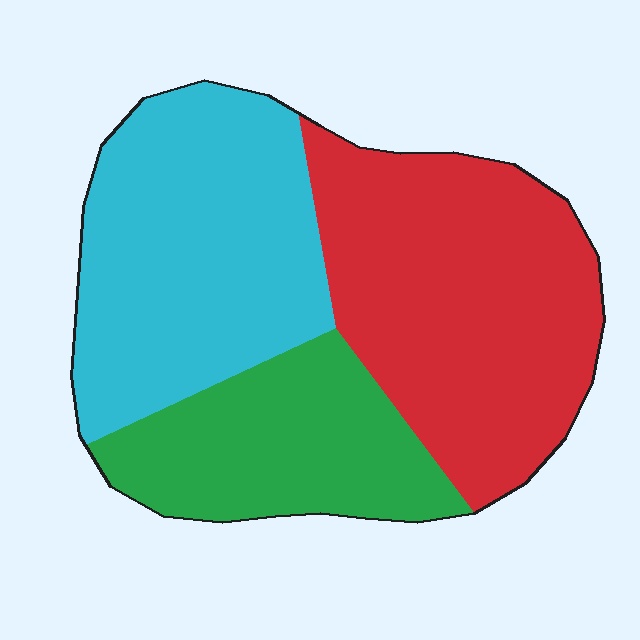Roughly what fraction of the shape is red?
Red covers roughly 40% of the shape.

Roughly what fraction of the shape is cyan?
Cyan covers 36% of the shape.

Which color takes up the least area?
Green, at roughly 25%.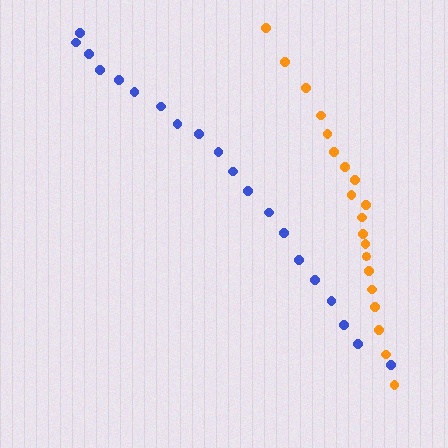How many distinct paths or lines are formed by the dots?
There are 2 distinct paths.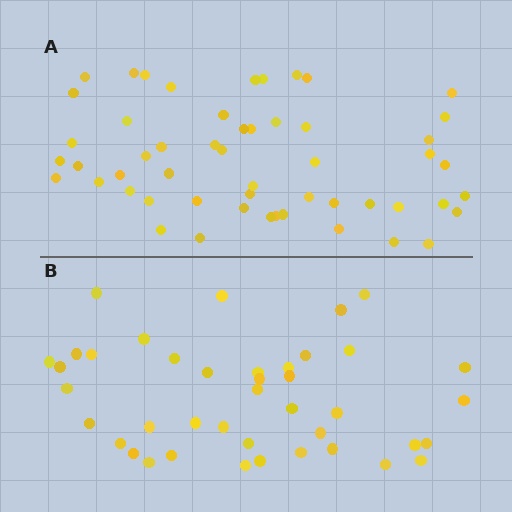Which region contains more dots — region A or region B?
Region A (the top region) has more dots.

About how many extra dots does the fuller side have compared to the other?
Region A has roughly 12 or so more dots than region B.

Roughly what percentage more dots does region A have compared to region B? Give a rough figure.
About 30% more.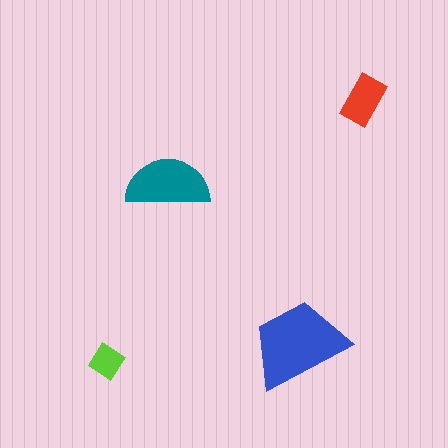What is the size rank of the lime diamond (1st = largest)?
4th.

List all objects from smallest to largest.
The lime diamond, the red rectangle, the teal semicircle, the blue trapezoid.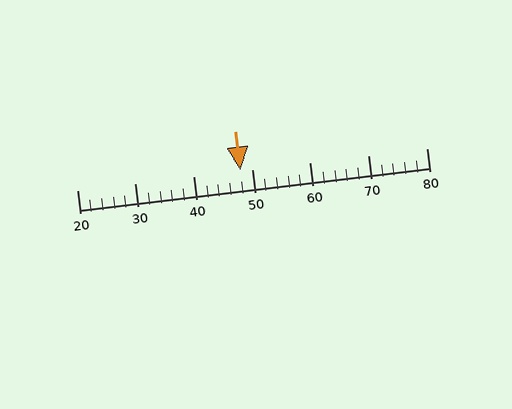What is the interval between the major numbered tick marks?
The major tick marks are spaced 10 units apart.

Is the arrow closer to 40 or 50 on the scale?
The arrow is closer to 50.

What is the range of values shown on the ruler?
The ruler shows values from 20 to 80.